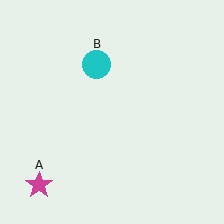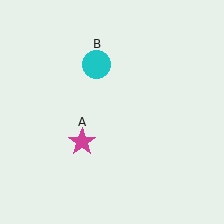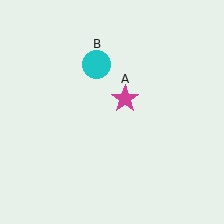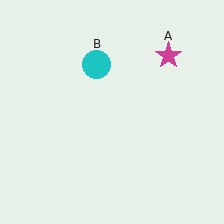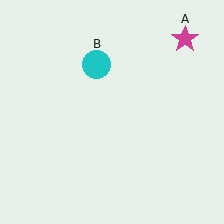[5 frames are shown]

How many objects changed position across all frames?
1 object changed position: magenta star (object A).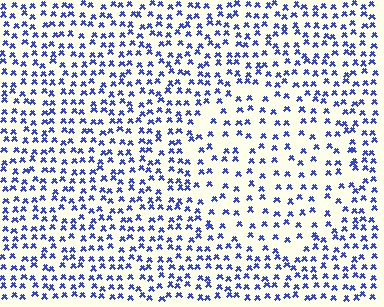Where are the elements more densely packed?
The elements are more densely packed outside the circle boundary.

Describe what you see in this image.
The image contains small blue elements arranged at two different densities. A circle-shaped region is visible where the elements are less densely packed than the surrounding area.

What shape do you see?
I see a circle.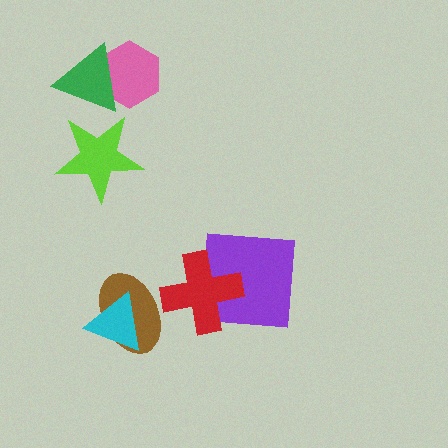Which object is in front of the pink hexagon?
The green triangle is in front of the pink hexagon.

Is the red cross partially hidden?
Yes, it is partially covered by another shape.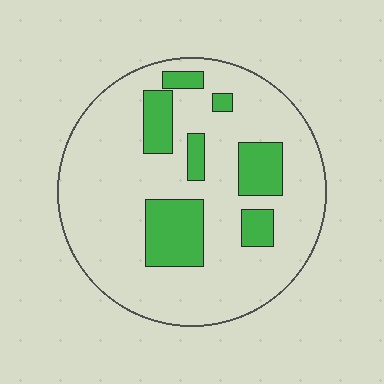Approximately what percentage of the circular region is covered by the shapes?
Approximately 20%.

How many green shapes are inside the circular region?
7.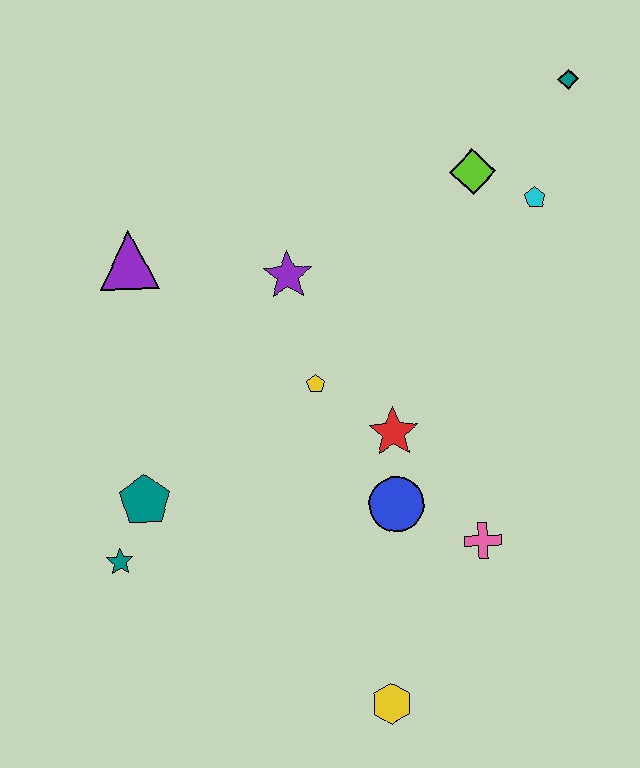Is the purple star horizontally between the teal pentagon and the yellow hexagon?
Yes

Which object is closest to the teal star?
The teal pentagon is closest to the teal star.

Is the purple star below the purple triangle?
Yes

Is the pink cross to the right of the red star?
Yes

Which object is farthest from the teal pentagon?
The teal diamond is farthest from the teal pentagon.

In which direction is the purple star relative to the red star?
The purple star is above the red star.